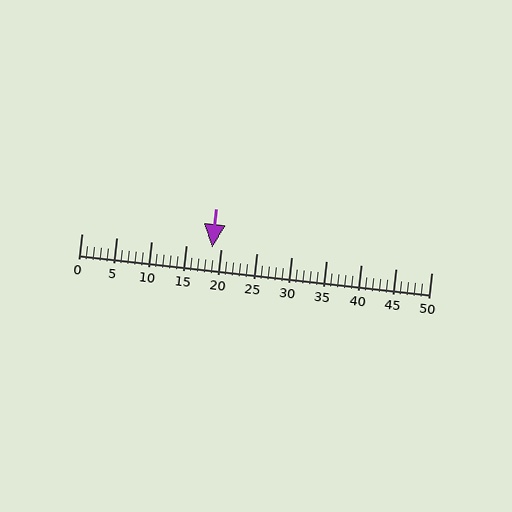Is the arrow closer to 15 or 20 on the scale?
The arrow is closer to 20.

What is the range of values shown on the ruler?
The ruler shows values from 0 to 50.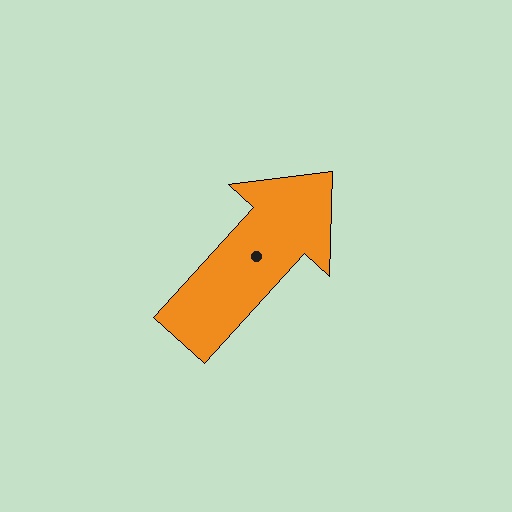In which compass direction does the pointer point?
Northeast.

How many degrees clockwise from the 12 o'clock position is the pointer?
Approximately 42 degrees.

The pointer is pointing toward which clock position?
Roughly 1 o'clock.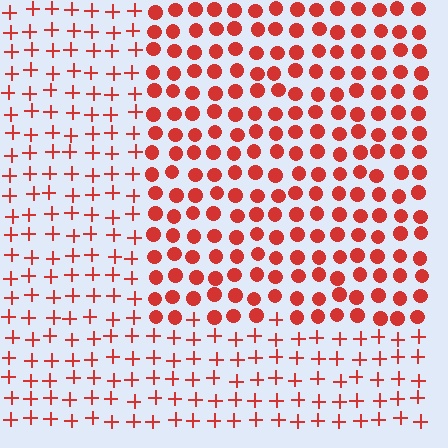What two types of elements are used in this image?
The image uses circles inside the rectangle region and plus signs outside it.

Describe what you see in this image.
The image is filled with small red elements arranged in a uniform grid. A rectangle-shaped region contains circles, while the surrounding area contains plus signs. The boundary is defined purely by the change in element shape.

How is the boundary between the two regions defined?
The boundary is defined by a change in element shape: circles inside vs. plus signs outside. All elements share the same color and spacing.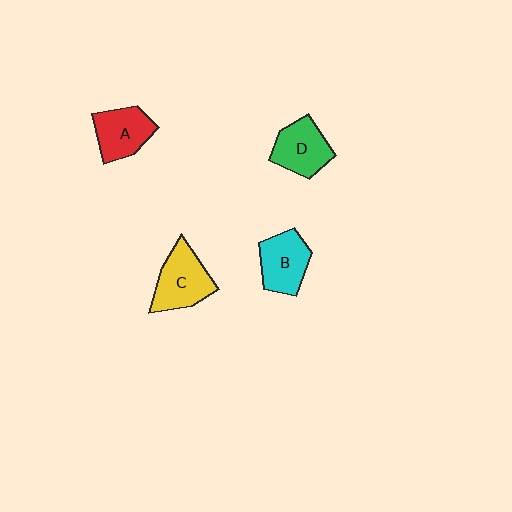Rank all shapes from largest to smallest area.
From largest to smallest: C (yellow), D (green), B (cyan), A (red).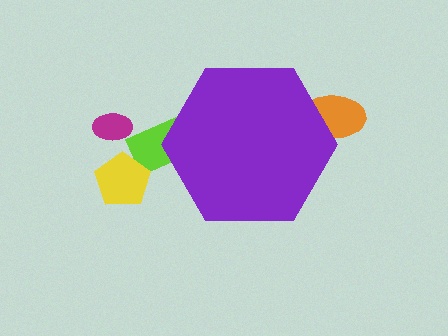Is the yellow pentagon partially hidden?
No, the yellow pentagon is fully visible.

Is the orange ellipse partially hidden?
Yes, the orange ellipse is partially hidden behind the purple hexagon.